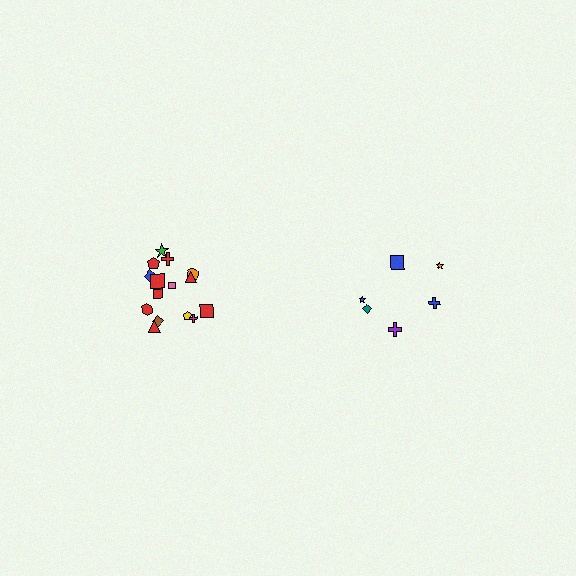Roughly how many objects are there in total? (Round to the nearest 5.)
Roughly 20 objects in total.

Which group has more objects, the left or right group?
The left group.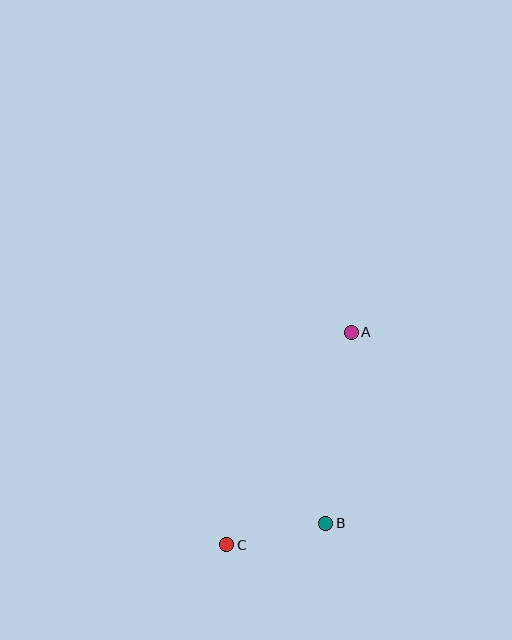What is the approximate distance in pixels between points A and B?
The distance between A and B is approximately 193 pixels.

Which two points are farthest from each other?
Points A and C are farthest from each other.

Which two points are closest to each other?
Points B and C are closest to each other.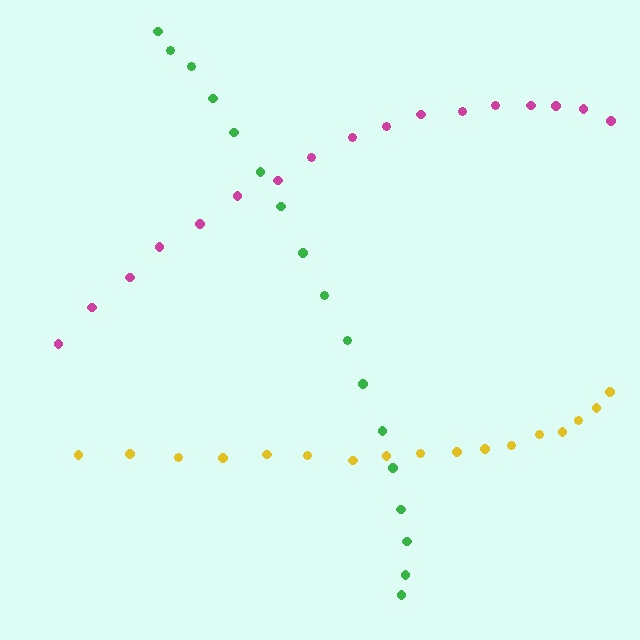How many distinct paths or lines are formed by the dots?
There are 3 distinct paths.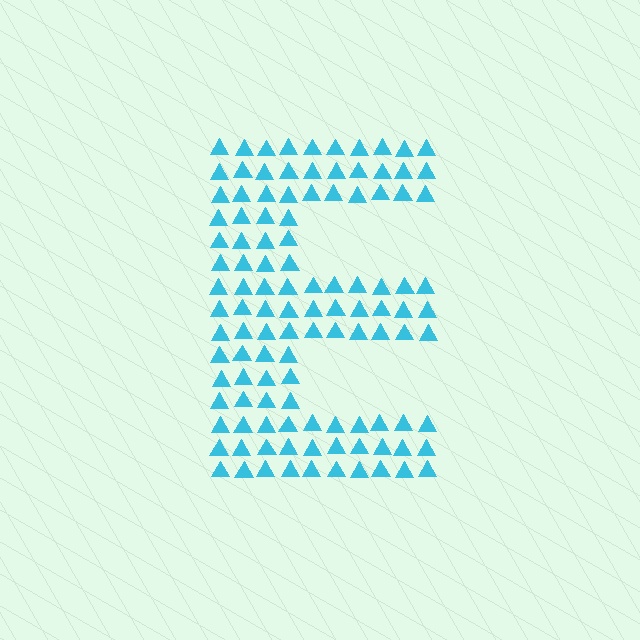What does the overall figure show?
The overall figure shows the letter E.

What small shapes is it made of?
It is made of small triangles.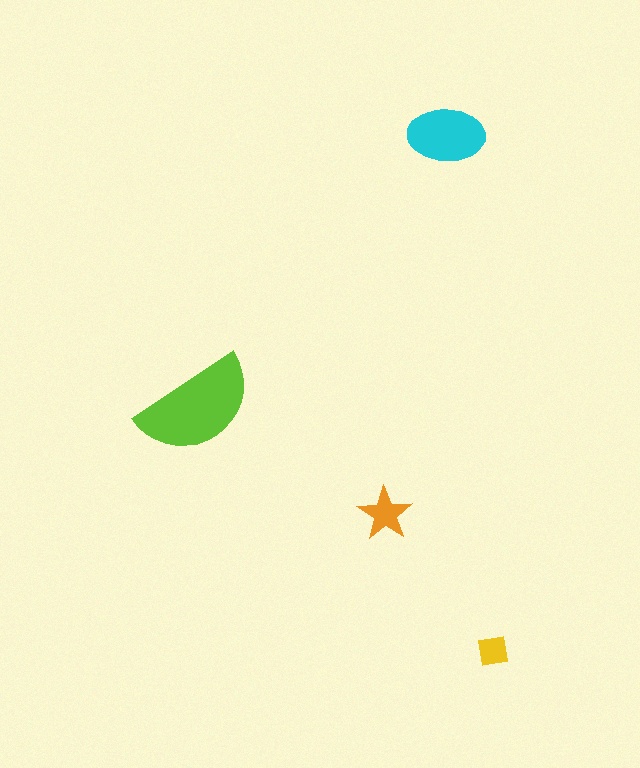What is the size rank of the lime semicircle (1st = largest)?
1st.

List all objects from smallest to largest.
The yellow square, the orange star, the cyan ellipse, the lime semicircle.